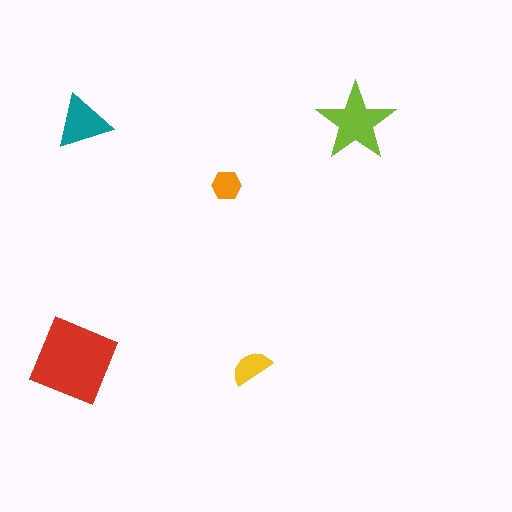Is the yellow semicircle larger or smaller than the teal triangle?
Smaller.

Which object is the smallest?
The orange hexagon.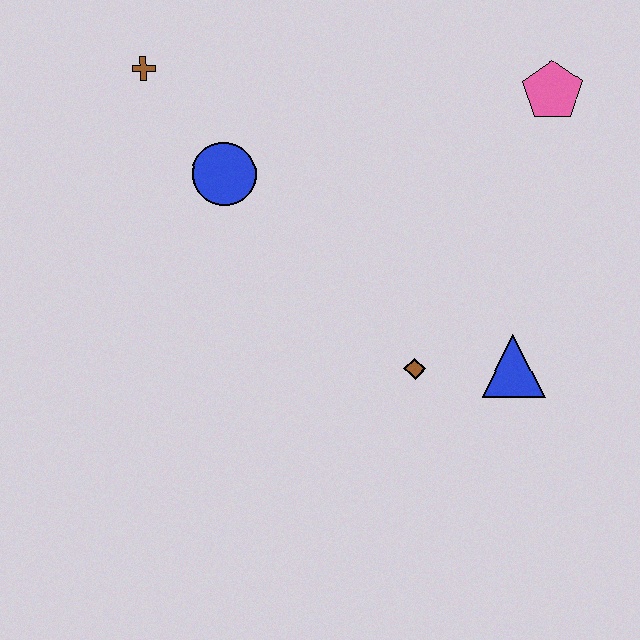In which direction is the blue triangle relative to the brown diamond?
The blue triangle is to the right of the brown diamond.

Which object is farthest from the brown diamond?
The brown cross is farthest from the brown diamond.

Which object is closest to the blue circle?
The brown cross is closest to the blue circle.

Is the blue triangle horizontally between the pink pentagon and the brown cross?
Yes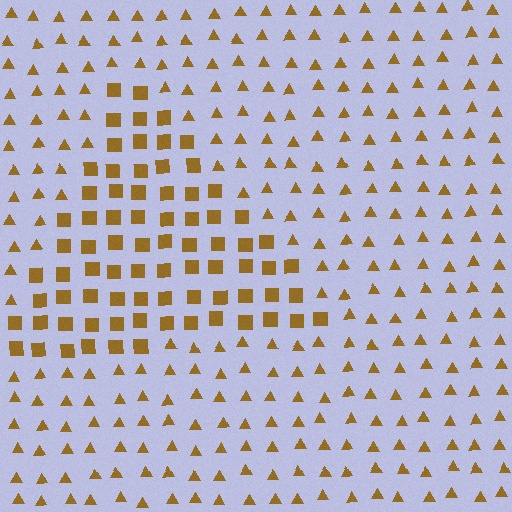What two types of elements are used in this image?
The image uses squares inside the triangle region and triangles outside it.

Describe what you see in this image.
The image is filled with small brown elements arranged in a uniform grid. A triangle-shaped region contains squares, while the surrounding area contains triangles. The boundary is defined purely by the change in element shape.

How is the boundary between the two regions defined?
The boundary is defined by a change in element shape: squares inside vs. triangles outside. All elements share the same color and spacing.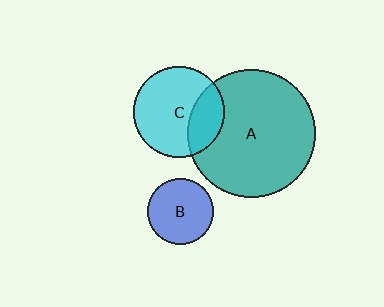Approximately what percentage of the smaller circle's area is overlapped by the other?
Approximately 30%.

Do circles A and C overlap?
Yes.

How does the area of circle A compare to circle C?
Approximately 2.0 times.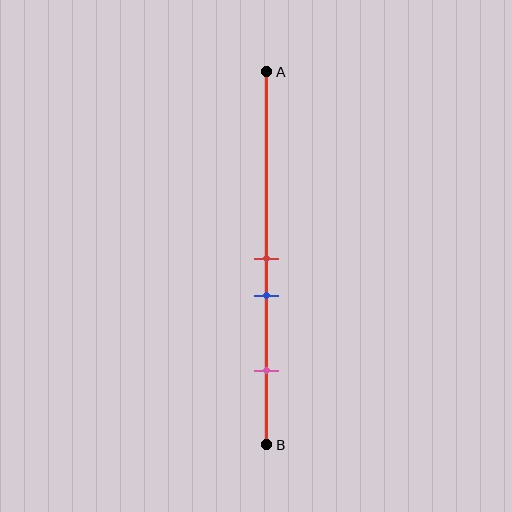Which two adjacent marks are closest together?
The red and blue marks are the closest adjacent pair.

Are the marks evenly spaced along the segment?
No, the marks are not evenly spaced.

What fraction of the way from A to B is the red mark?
The red mark is approximately 50% (0.5) of the way from A to B.